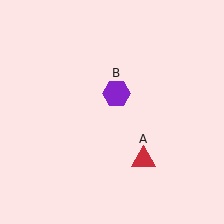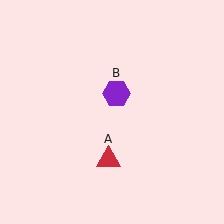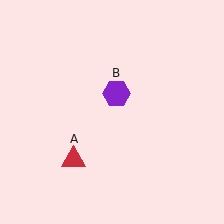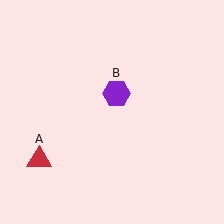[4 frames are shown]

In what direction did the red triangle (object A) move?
The red triangle (object A) moved left.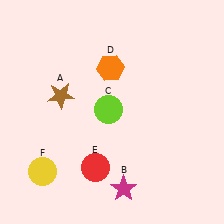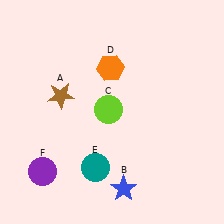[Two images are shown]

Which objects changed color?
B changed from magenta to blue. E changed from red to teal. F changed from yellow to purple.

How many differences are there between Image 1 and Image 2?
There are 3 differences between the two images.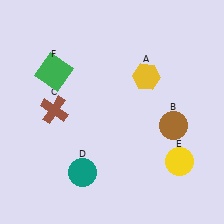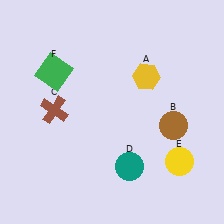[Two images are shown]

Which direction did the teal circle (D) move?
The teal circle (D) moved right.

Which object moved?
The teal circle (D) moved right.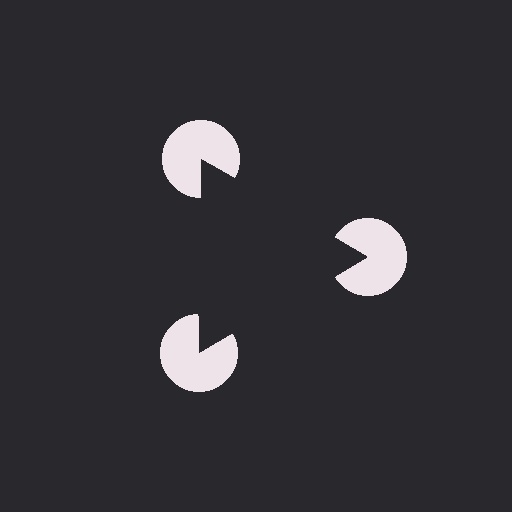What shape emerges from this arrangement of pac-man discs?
An illusory triangle — its edges are inferred from the aligned wedge cuts in the pac-man discs, not physically drawn.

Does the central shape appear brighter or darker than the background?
It typically appears slightly darker than the background, even though no actual brightness change is drawn.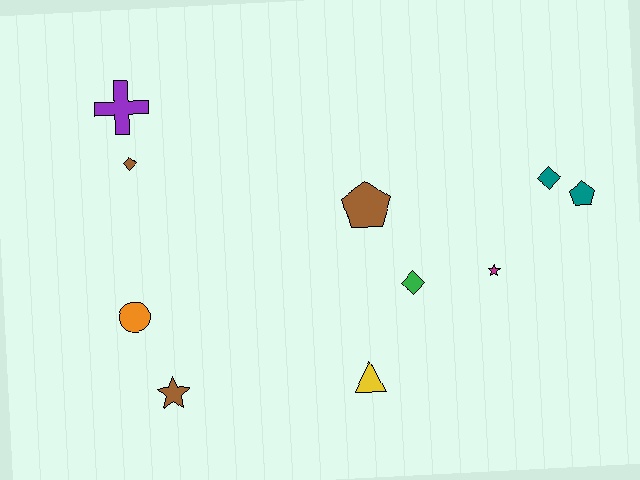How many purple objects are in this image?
There is 1 purple object.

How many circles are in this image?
There is 1 circle.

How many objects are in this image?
There are 10 objects.